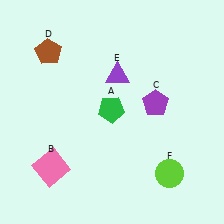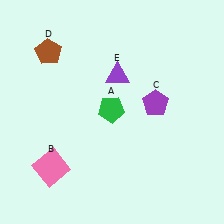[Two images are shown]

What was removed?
The lime circle (F) was removed in Image 2.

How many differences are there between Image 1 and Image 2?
There is 1 difference between the two images.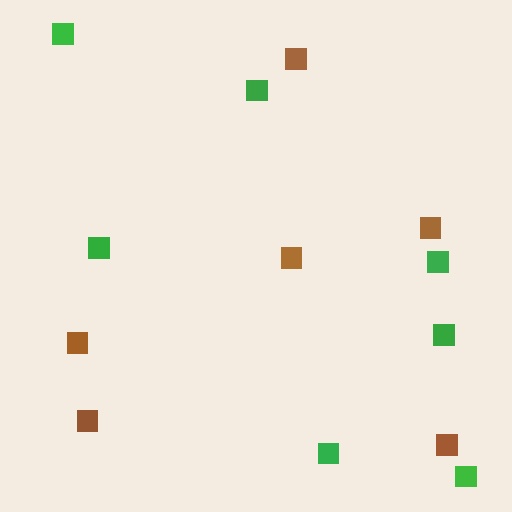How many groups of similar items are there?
There are 2 groups: one group of green squares (7) and one group of brown squares (6).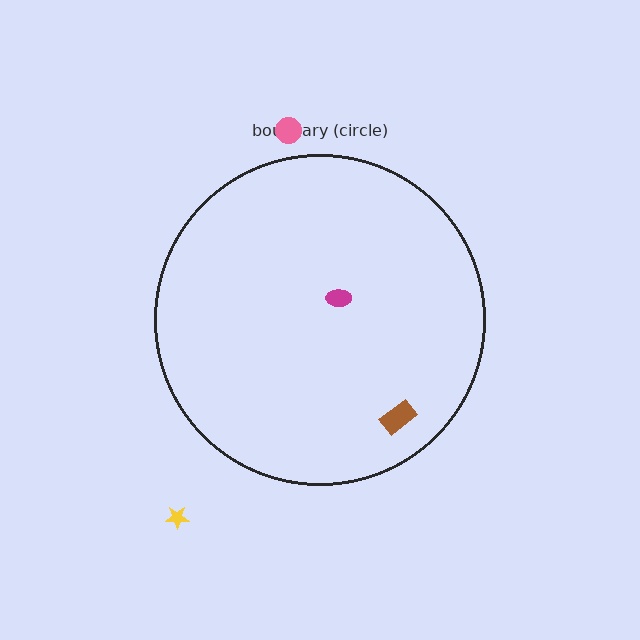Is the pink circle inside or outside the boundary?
Outside.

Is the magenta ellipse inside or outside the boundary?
Inside.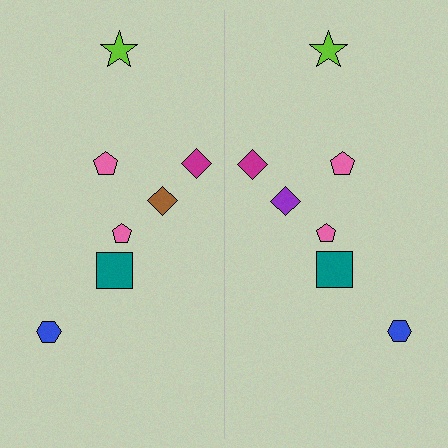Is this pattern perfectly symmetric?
No, the pattern is not perfectly symmetric. The purple diamond on the right side breaks the symmetry — its mirror counterpart is brown.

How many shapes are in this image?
There are 14 shapes in this image.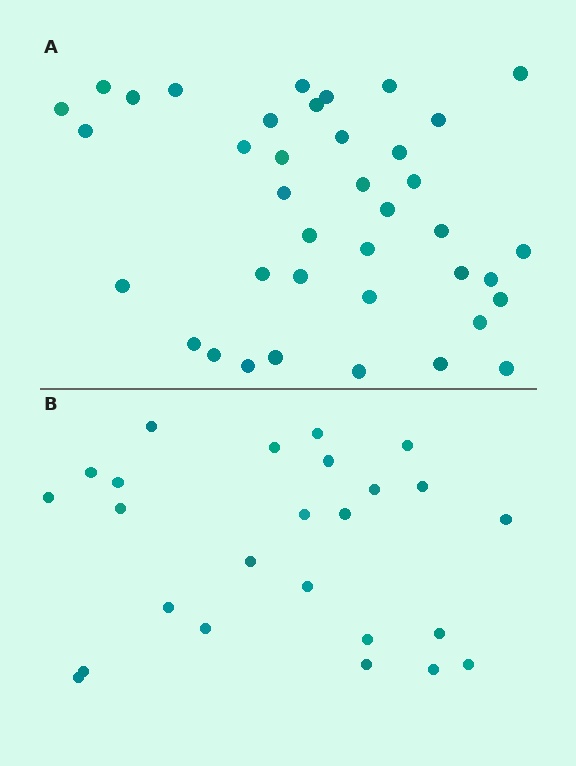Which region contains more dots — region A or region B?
Region A (the top region) has more dots.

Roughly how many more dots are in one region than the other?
Region A has approximately 15 more dots than region B.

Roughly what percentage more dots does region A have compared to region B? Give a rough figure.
About 55% more.